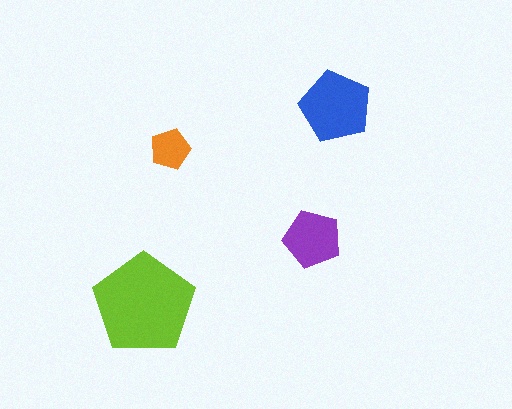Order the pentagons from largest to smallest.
the lime one, the blue one, the purple one, the orange one.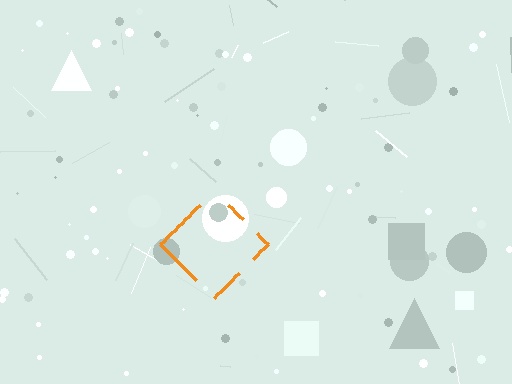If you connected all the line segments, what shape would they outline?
They would outline a diamond.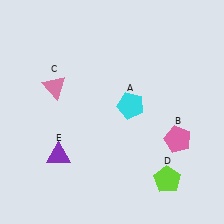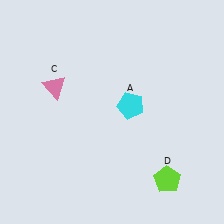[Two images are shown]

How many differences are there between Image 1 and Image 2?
There are 2 differences between the two images.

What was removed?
The purple triangle (E), the pink pentagon (B) were removed in Image 2.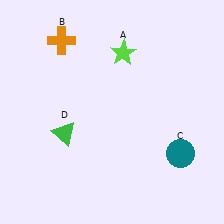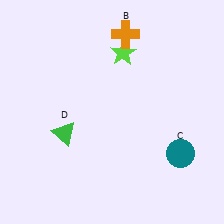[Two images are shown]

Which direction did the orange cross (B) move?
The orange cross (B) moved right.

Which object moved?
The orange cross (B) moved right.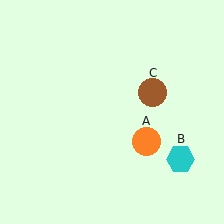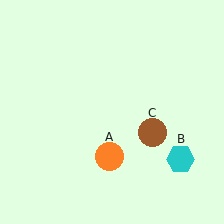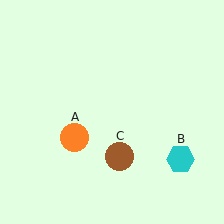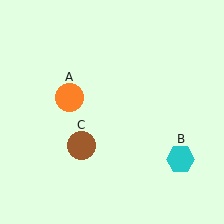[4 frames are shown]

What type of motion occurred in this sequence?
The orange circle (object A), brown circle (object C) rotated clockwise around the center of the scene.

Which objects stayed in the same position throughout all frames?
Cyan hexagon (object B) remained stationary.